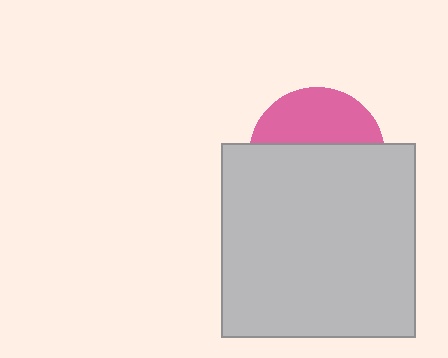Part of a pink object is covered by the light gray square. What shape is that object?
It is a circle.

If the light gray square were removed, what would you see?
You would see the complete pink circle.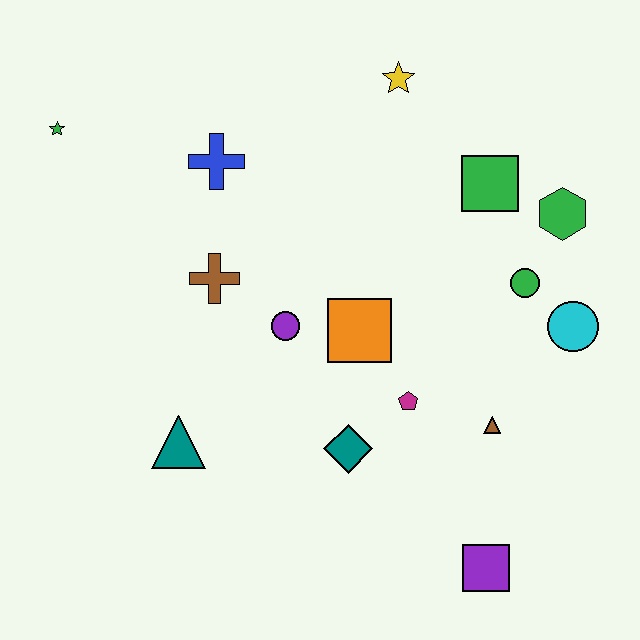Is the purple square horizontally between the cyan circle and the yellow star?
Yes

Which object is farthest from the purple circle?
The purple square is farthest from the purple circle.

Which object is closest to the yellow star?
The green square is closest to the yellow star.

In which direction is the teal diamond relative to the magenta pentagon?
The teal diamond is to the left of the magenta pentagon.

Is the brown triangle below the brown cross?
Yes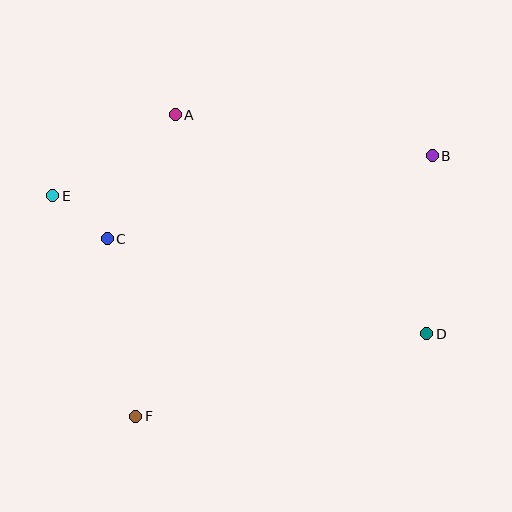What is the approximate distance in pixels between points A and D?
The distance between A and D is approximately 333 pixels.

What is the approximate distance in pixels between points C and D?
The distance between C and D is approximately 333 pixels.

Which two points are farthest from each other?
Points D and E are farthest from each other.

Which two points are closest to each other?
Points C and E are closest to each other.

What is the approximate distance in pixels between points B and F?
The distance between B and F is approximately 395 pixels.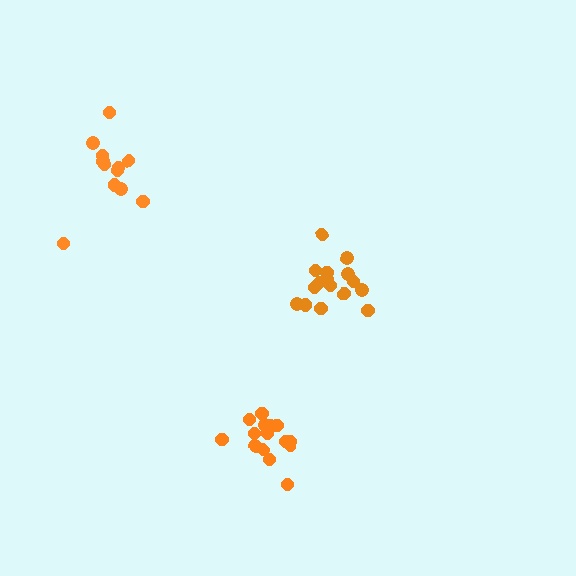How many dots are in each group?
Group 1: 12 dots, Group 2: 16 dots, Group 3: 15 dots (43 total).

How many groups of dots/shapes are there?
There are 3 groups.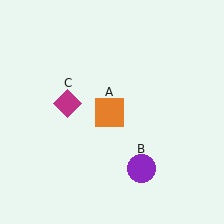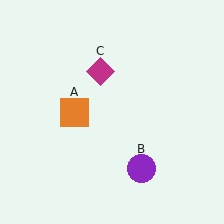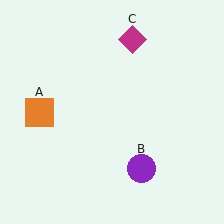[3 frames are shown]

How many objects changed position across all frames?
2 objects changed position: orange square (object A), magenta diamond (object C).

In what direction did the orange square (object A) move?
The orange square (object A) moved left.